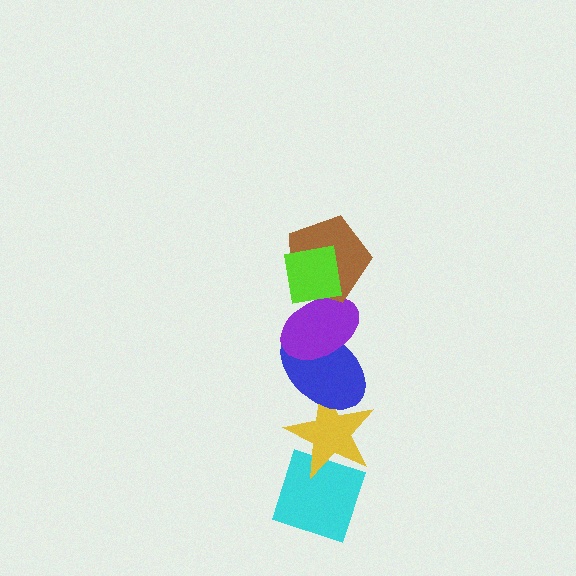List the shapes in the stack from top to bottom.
From top to bottom: the lime square, the brown pentagon, the purple ellipse, the blue ellipse, the yellow star, the cyan diamond.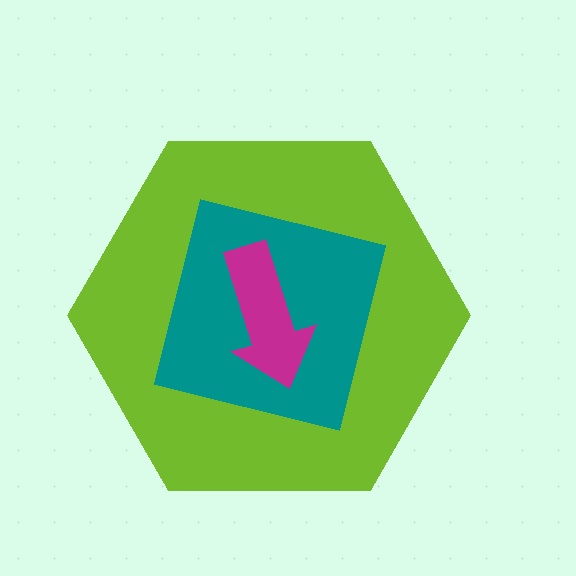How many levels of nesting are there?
3.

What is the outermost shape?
The lime hexagon.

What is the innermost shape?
The magenta arrow.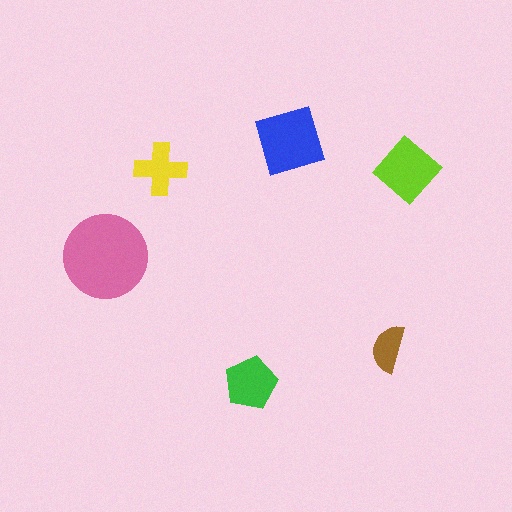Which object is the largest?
The pink circle.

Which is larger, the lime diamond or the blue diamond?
The blue diamond.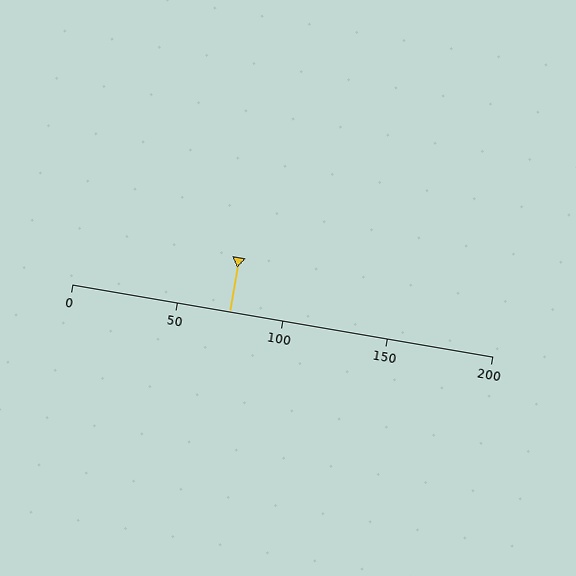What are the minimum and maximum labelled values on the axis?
The axis runs from 0 to 200.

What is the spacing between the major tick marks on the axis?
The major ticks are spaced 50 apart.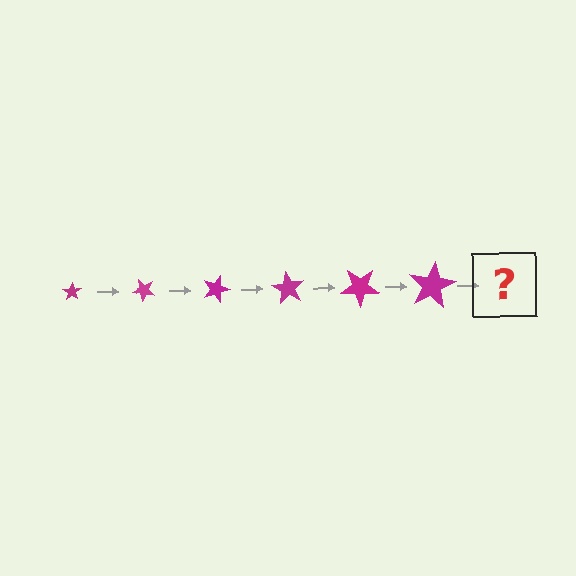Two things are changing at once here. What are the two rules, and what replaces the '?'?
The two rules are that the star grows larger each step and it rotates 45 degrees each step. The '?' should be a star, larger than the previous one and rotated 270 degrees from the start.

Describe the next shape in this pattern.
It should be a star, larger than the previous one and rotated 270 degrees from the start.